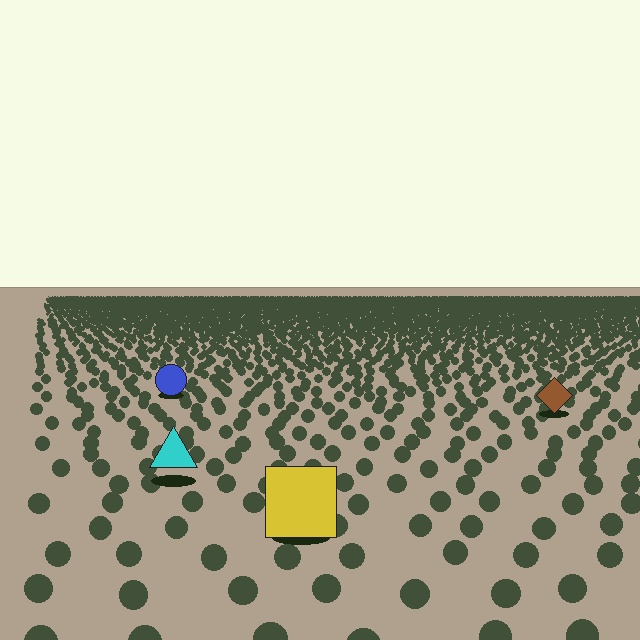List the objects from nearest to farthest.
From nearest to farthest: the yellow square, the cyan triangle, the brown diamond, the blue circle.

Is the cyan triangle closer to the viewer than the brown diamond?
Yes. The cyan triangle is closer — you can tell from the texture gradient: the ground texture is coarser near it.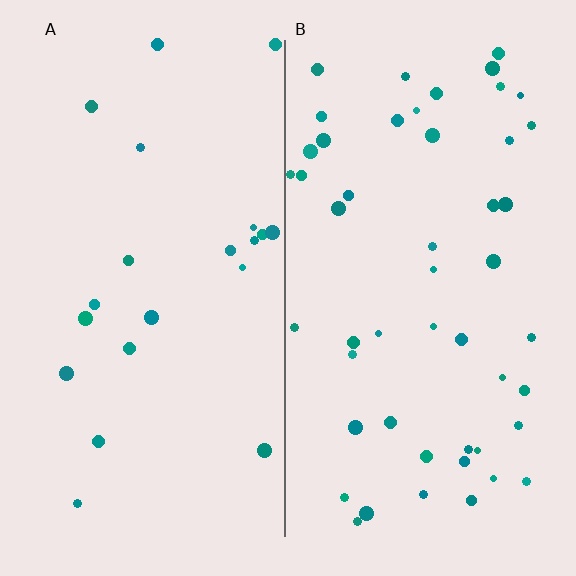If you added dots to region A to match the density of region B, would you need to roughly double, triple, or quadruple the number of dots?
Approximately double.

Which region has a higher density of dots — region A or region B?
B (the right).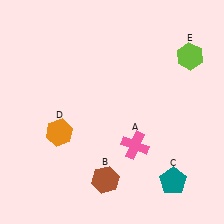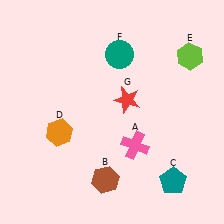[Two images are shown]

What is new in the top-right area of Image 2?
A red star (G) was added in the top-right area of Image 2.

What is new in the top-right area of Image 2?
A teal circle (F) was added in the top-right area of Image 2.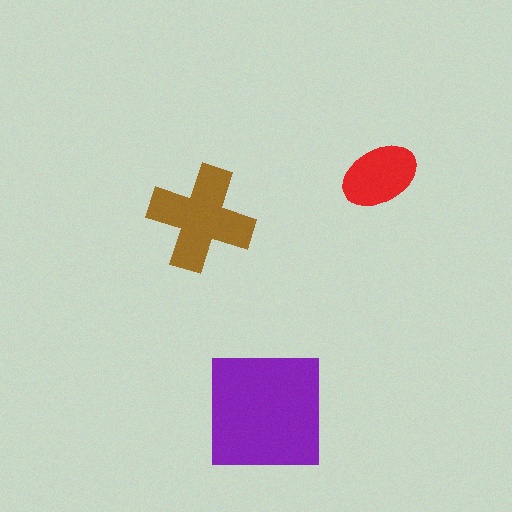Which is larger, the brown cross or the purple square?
The purple square.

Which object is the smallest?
The red ellipse.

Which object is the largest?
The purple square.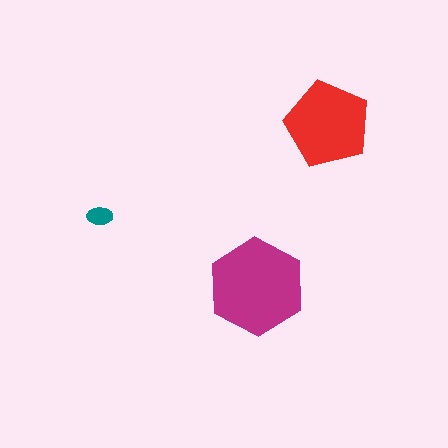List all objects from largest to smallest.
The magenta hexagon, the red pentagon, the teal ellipse.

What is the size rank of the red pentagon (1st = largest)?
2nd.